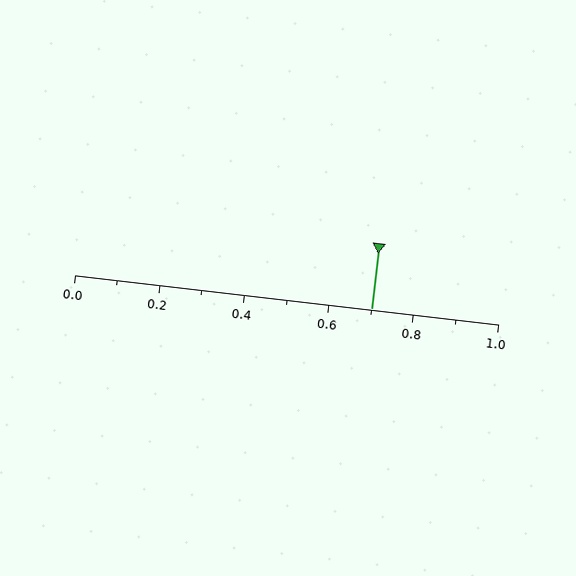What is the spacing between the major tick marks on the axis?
The major ticks are spaced 0.2 apart.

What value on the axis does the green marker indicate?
The marker indicates approximately 0.7.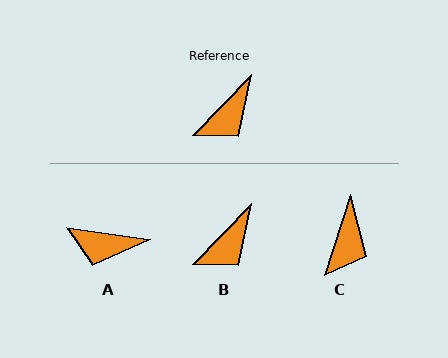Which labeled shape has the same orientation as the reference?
B.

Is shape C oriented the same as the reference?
No, it is off by about 26 degrees.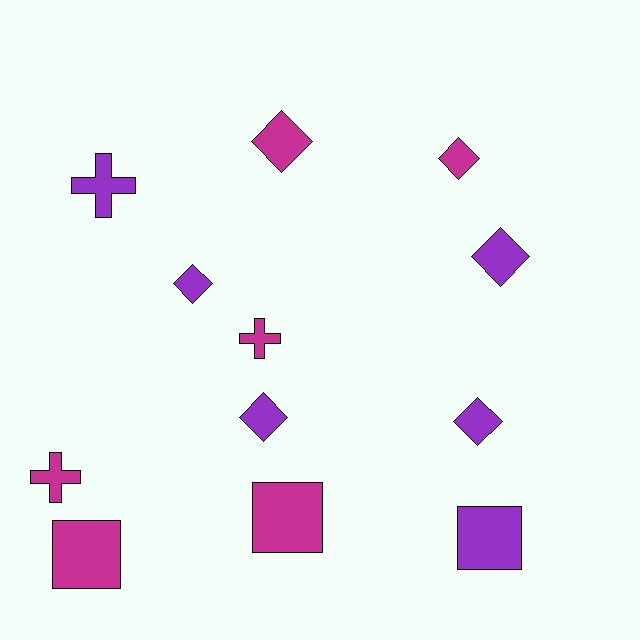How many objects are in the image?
There are 12 objects.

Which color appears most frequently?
Magenta, with 6 objects.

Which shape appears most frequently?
Diamond, with 6 objects.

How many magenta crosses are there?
There are 2 magenta crosses.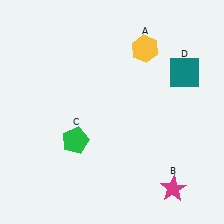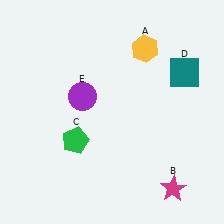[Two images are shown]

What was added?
A purple circle (E) was added in Image 2.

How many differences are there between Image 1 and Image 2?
There is 1 difference between the two images.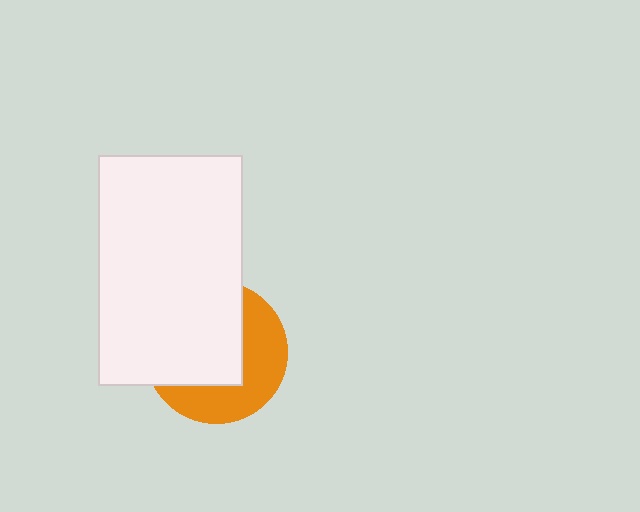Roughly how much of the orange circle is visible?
A small part of it is visible (roughly 44%).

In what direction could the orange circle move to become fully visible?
The orange circle could move toward the lower-right. That would shift it out from behind the white rectangle entirely.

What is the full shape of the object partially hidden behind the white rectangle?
The partially hidden object is an orange circle.